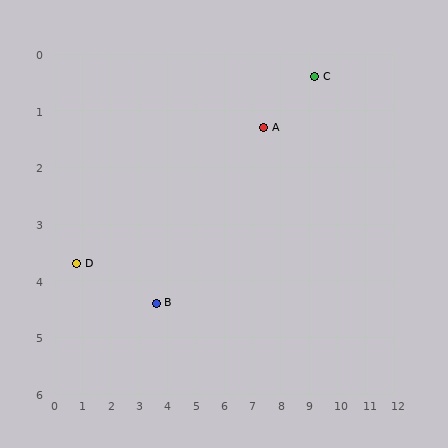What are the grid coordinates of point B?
Point B is at approximately (3.6, 4.4).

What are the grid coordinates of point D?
Point D is at approximately (0.8, 3.7).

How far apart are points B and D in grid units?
Points B and D are about 2.9 grid units apart.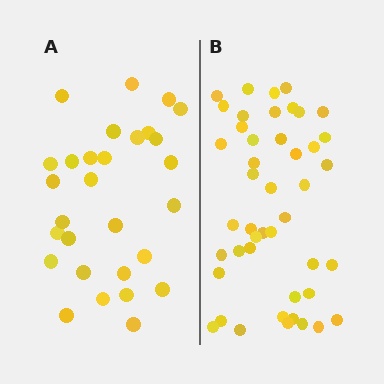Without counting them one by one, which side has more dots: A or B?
Region B (the right region) has more dots.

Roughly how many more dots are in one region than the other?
Region B has approximately 15 more dots than region A.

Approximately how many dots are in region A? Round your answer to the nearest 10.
About 30 dots. (The exact count is 29, which rounds to 30.)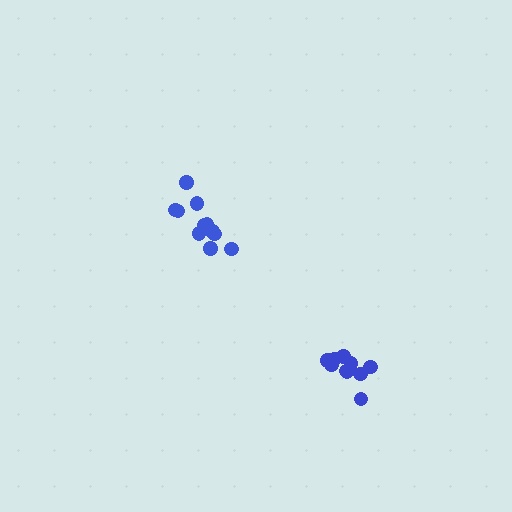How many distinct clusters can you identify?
There are 2 distinct clusters.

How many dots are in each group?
Group 1: 11 dots, Group 2: 11 dots (22 total).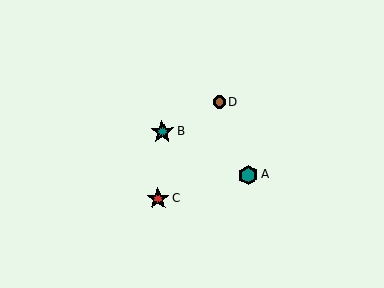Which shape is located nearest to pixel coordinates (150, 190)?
The red star (labeled C) at (158, 199) is nearest to that location.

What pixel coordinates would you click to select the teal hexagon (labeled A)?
Click at (248, 175) to select the teal hexagon A.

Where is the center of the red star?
The center of the red star is at (158, 199).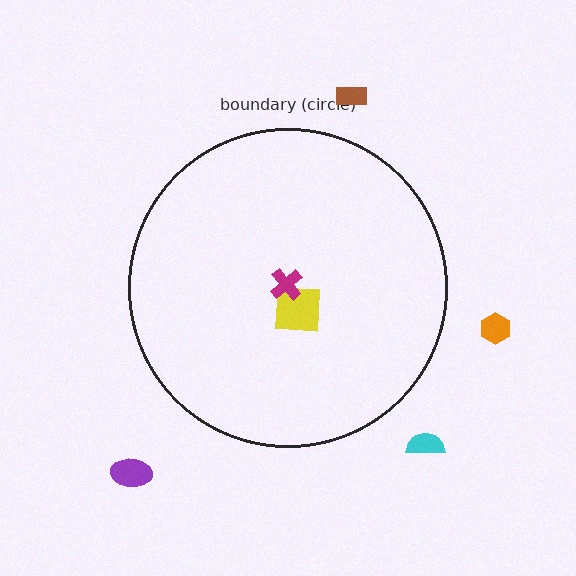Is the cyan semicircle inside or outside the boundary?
Outside.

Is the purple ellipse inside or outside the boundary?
Outside.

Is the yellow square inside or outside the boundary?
Inside.